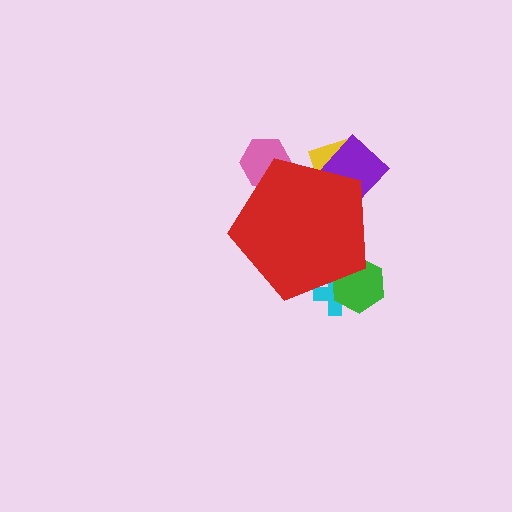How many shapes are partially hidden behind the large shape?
6 shapes are partially hidden.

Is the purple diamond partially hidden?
Yes, the purple diamond is partially hidden behind the red pentagon.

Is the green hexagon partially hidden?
Yes, the green hexagon is partially hidden behind the red pentagon.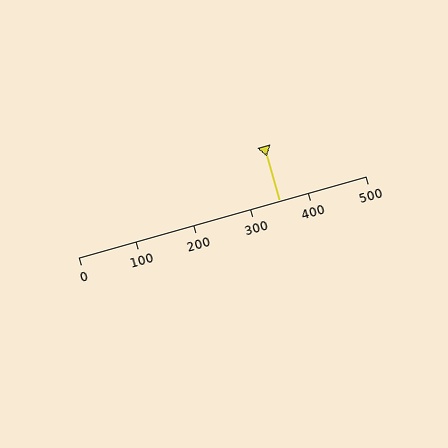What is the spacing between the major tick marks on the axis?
The major ticks are spaced 100 apart.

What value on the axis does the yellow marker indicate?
The marker indicates approximately 350.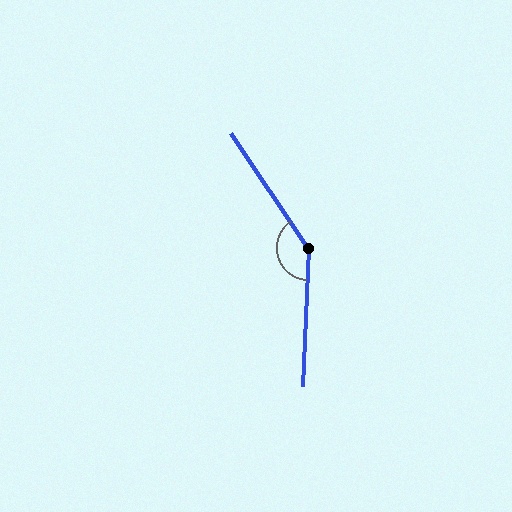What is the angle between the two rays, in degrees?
Approximately 144 degrees.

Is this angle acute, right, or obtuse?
It is obtuse.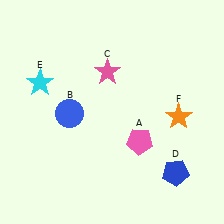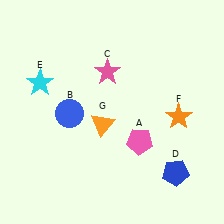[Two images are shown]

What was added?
An orange triangle (G) was added in Image 2.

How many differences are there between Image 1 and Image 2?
There is 1 difference between the two images.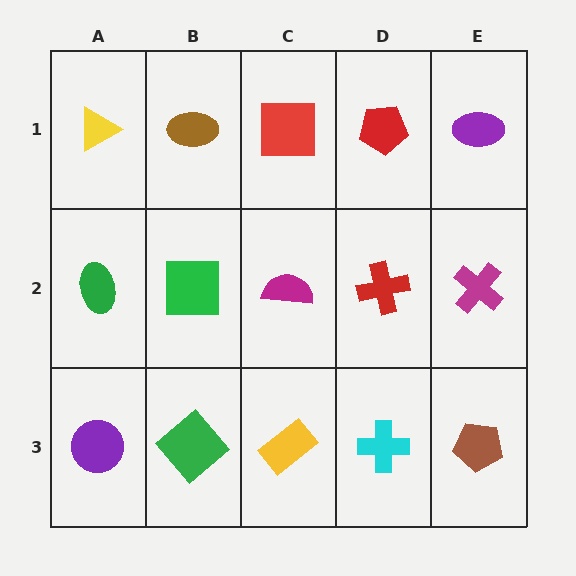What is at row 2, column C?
A magenta semicircle.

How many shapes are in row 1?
5 shapes.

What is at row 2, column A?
A green ellipse.